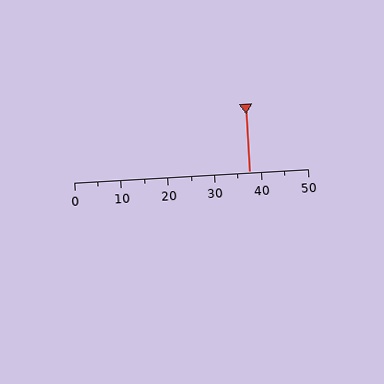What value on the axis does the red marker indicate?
The marker indicates approximately 37.5.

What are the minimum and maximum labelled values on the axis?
The axis runs from 0 to 50.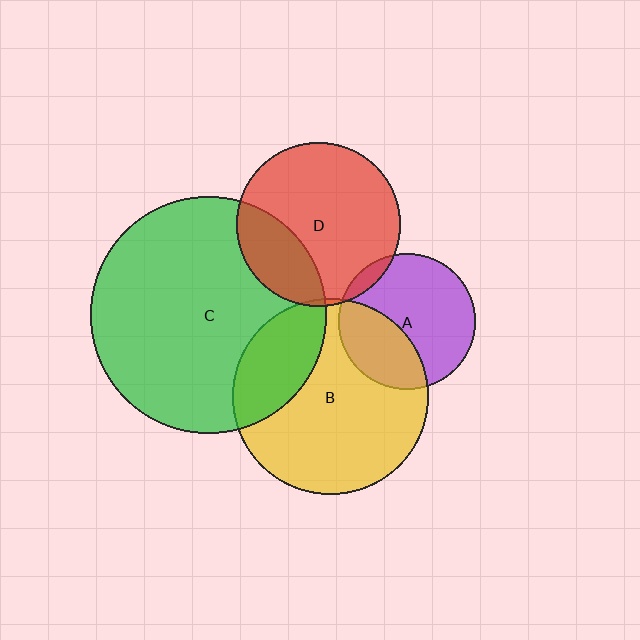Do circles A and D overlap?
Yes.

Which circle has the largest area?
Circle C (green).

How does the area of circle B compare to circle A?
Approximately 2.1 times.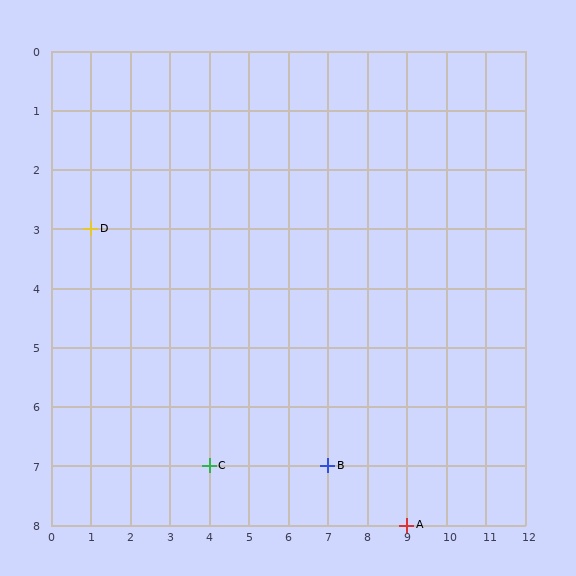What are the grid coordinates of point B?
Point B is at grid coordinates (7, 7).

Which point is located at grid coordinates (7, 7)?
Point B is at (7, 7).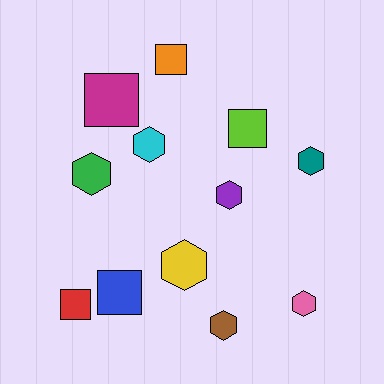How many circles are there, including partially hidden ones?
There are no circles.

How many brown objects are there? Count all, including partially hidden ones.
There is 1 brown object.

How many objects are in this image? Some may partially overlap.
There are 12 objects.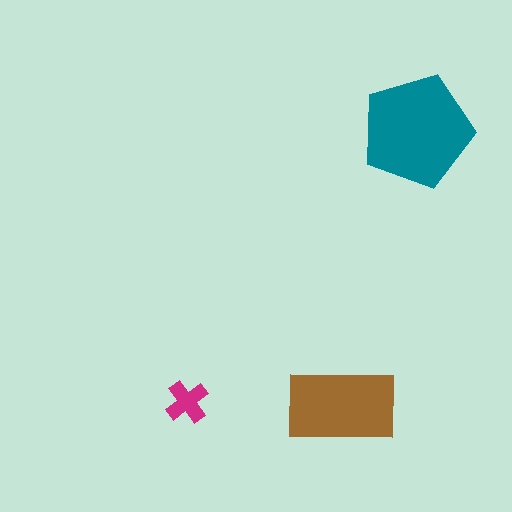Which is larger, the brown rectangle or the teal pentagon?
The teal pentagon.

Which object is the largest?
The teal pentagon.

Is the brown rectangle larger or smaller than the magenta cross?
Larger.